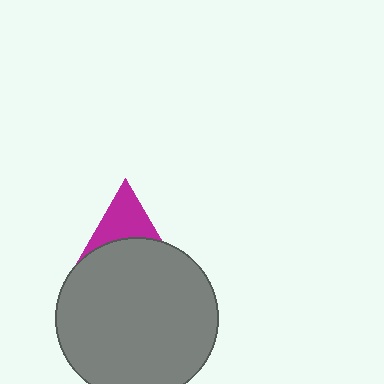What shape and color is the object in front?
The object in front is a gray circle.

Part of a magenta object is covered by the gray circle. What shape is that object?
It is a triangle.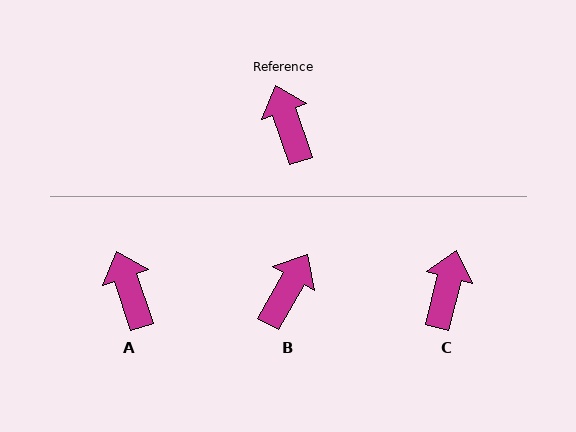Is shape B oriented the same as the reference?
No, it is off by about 48 degrees.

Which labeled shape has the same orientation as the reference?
A.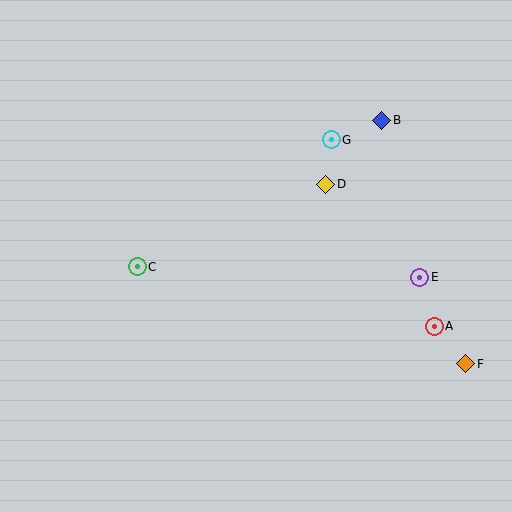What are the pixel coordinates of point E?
Point E is at (420, 277).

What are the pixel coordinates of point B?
Point B is at (382, 120).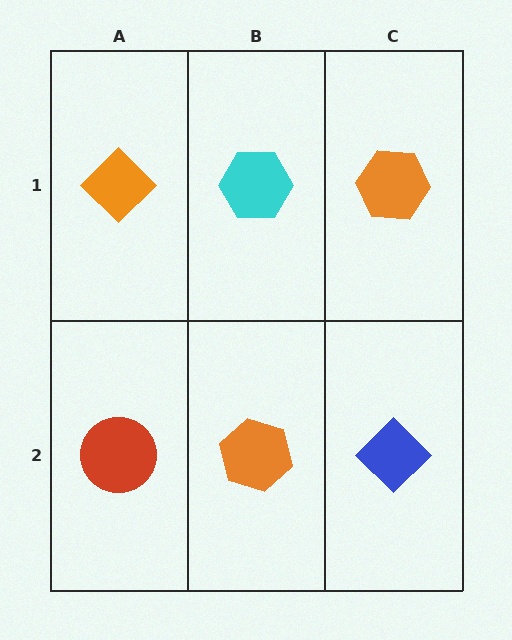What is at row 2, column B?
An orange hexagon.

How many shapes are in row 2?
3 shapes.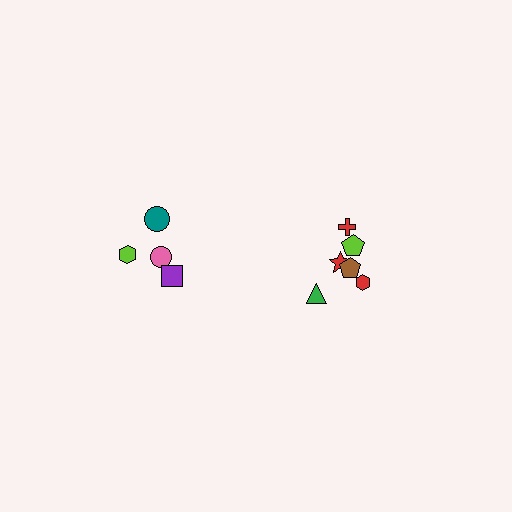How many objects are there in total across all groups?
There are 10 objects.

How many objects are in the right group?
There are 6 objects.